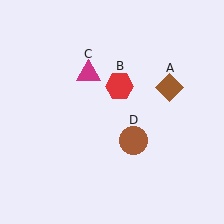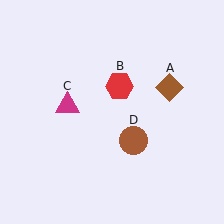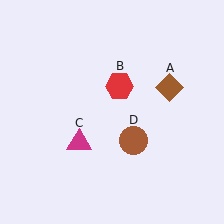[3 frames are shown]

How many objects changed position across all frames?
1 object changed position: magenta triangle (object C).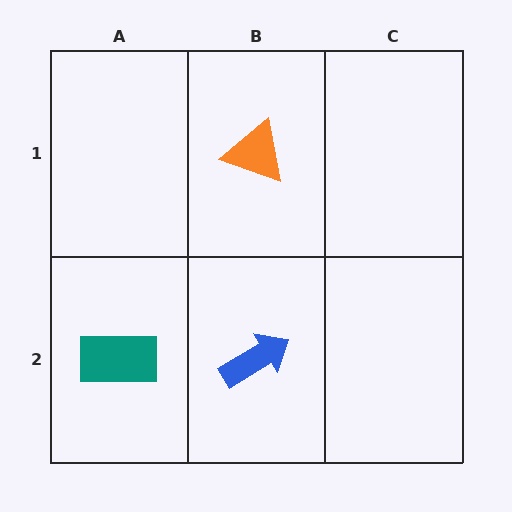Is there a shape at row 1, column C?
No, that cell is empty.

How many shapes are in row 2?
2 shapes.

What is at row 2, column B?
A blue arrow.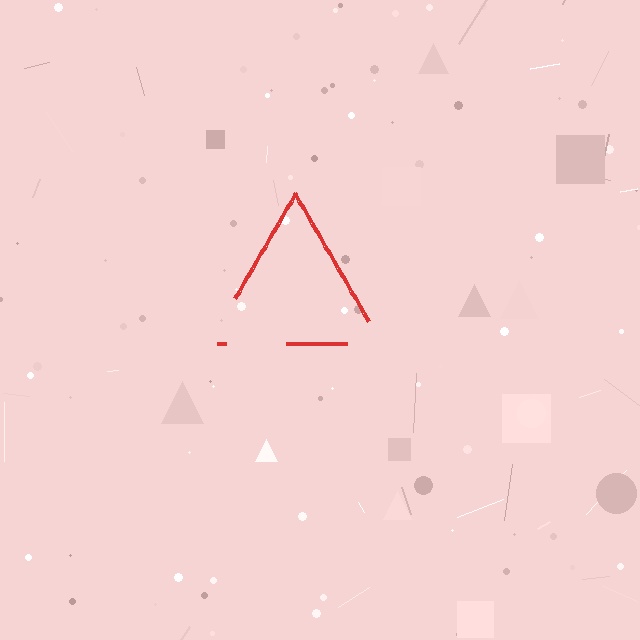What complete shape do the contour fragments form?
The contour fragments form a triangle.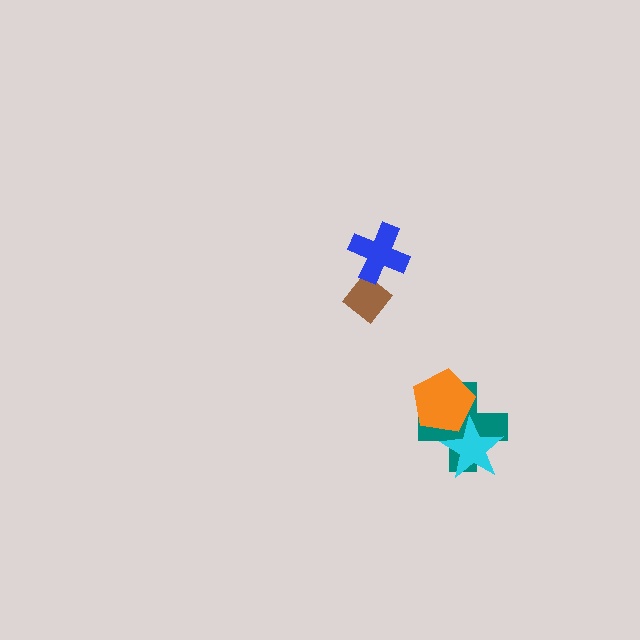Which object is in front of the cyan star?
The orange pentagon is in front of the cyan star.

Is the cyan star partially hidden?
Yes, it is partially covered by another shape.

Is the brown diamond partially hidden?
Yes, it is partially covered by another shape.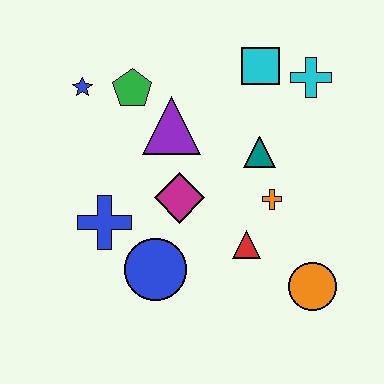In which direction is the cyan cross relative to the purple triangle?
The cyan cross is to the right of the purple triangle.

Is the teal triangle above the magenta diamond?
Yes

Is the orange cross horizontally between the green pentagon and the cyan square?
No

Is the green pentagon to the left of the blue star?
No